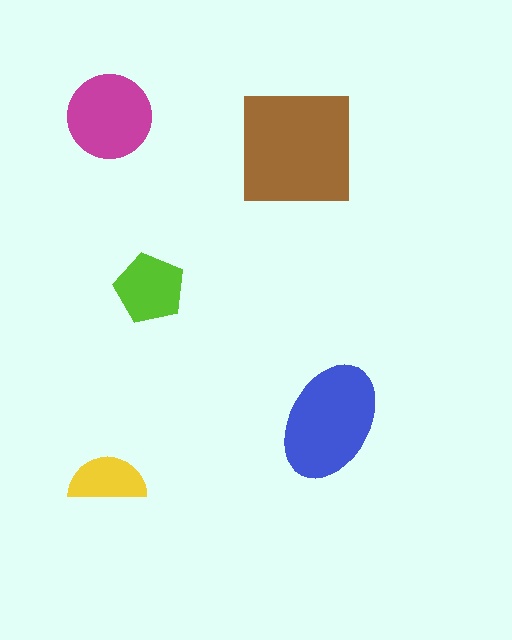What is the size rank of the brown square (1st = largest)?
1st.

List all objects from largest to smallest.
The brown square, the blue ellipse, the magenta circle, the lime pentagon, the yellow semicircle.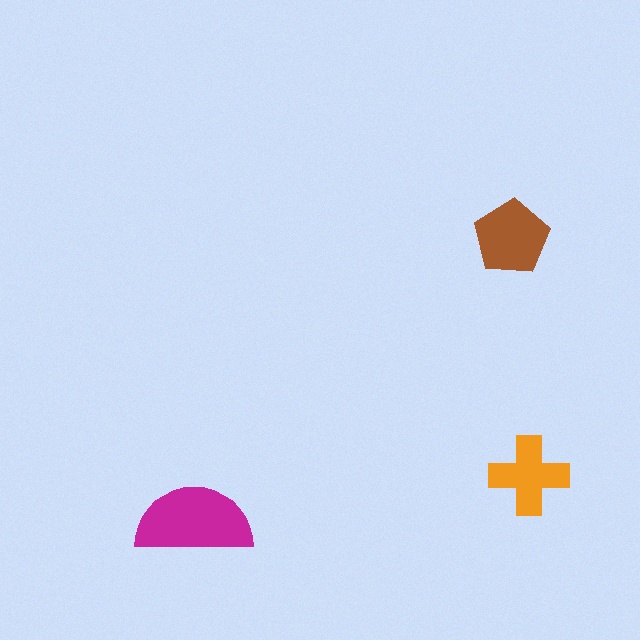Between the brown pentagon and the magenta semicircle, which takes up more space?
The magenta semicircle.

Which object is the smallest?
The orange cross.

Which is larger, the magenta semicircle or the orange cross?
The magenta semicircle.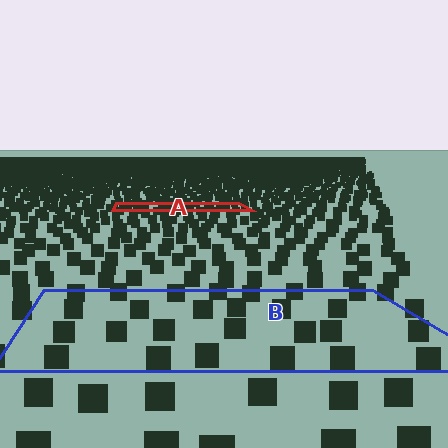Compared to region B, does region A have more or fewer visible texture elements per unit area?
Region A has more texture elements per unit area — they are packed more densely because it is farther away.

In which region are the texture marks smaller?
The texture marks are smaller in region A, because it is farther away.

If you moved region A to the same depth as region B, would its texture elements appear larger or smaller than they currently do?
They would appear larger. At a closer depth, the same texture elements are projected at a bigger on-screen size.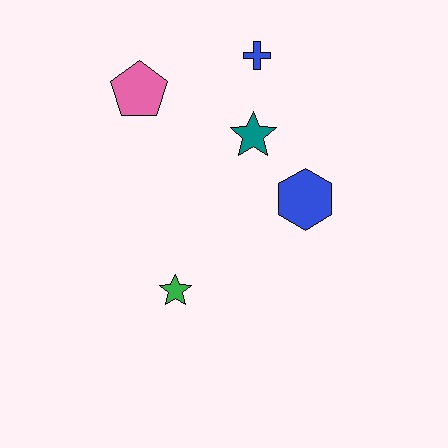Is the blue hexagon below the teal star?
Yes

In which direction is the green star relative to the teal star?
The green star is below the teal star.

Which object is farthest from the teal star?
The green star is farthest from the teal star.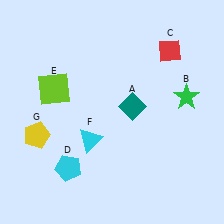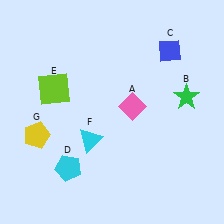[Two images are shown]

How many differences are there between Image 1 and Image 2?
There are 2 differences between the two images.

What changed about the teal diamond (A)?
In Image 1, A is teal. In Image 2, it changed to pink.